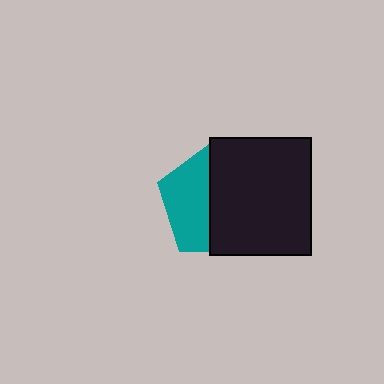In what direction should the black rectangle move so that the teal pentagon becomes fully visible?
The black rectangle should move right. That is the shortest direction to clear the overlap and leave the teal pentagon fully visible.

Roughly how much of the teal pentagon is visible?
A small part of it is visible (roughly 42%).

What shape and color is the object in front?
The object in front is a black rectangle.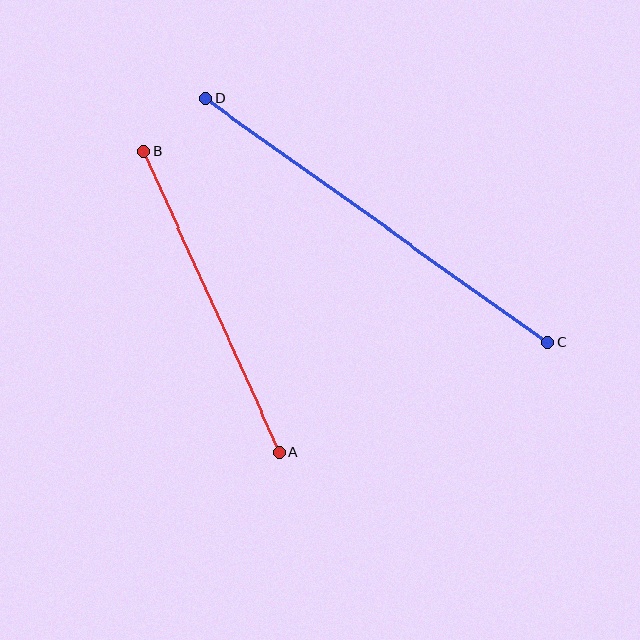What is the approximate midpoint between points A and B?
The midpoint is at approximately (212, 302) pixels.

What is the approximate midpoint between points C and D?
The midpoint is at approximately (377, 220) pixels.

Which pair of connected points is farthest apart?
Points C and D are farthest apart.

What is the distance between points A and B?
The distance is approximately 330 pixels.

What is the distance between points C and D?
The distance is approximately 419 pixels.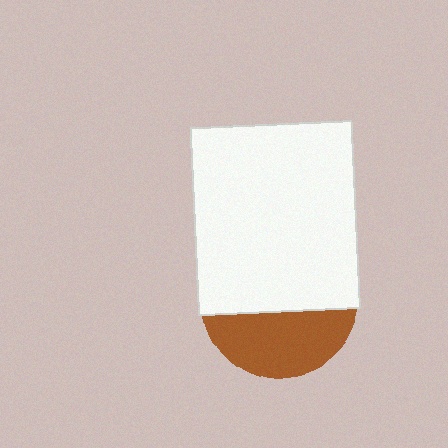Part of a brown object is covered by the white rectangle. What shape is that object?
It is a circle.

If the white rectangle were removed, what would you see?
You would see the complete brown circle.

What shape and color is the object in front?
The object in front is a white rectangle.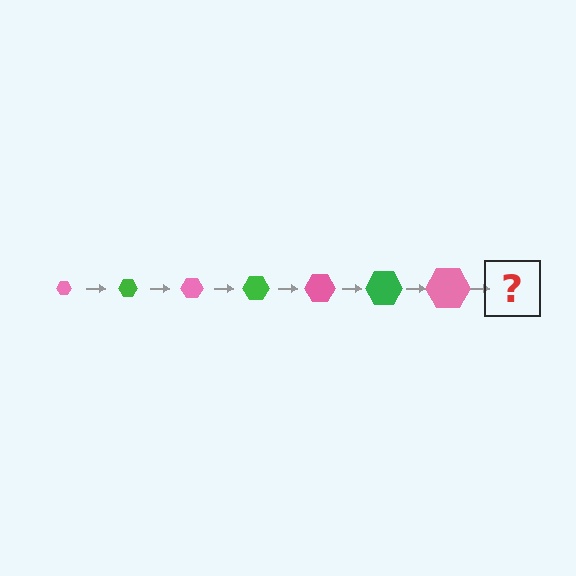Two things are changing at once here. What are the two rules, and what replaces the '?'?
The two rules are that the hexagon grows larger each step and the color cycles through pink and green. The '?' should be a green hexagon, larger than the previous one.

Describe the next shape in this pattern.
It should be a green hexagon, larger than the previous one.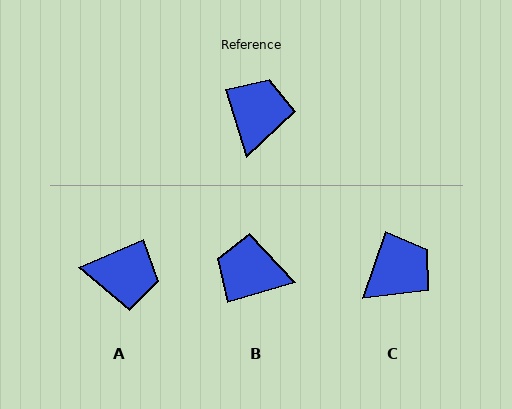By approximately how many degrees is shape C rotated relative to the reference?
Approximately 37 degrees clockwise.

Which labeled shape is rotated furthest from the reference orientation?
B, about 90 degrees away.